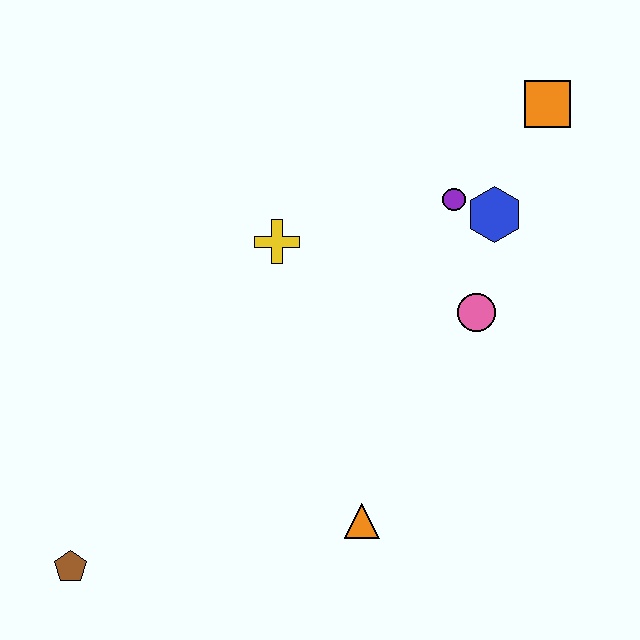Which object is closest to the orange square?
The blue hexagon is closest to the orange square.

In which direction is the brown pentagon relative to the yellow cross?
The brown pentagon is below the yellow cross.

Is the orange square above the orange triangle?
Yes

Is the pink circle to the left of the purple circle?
No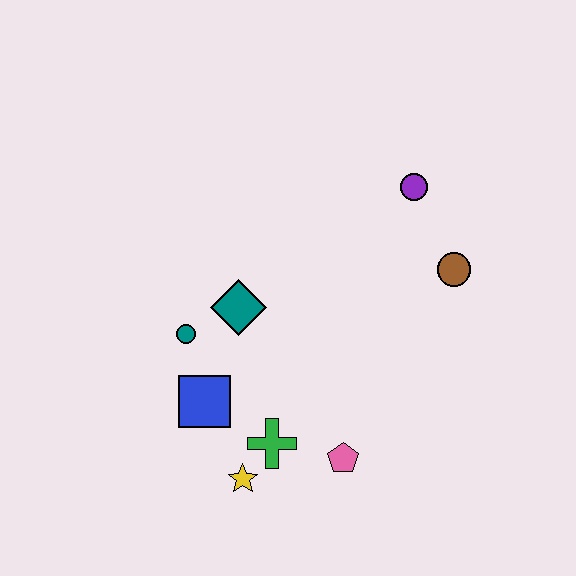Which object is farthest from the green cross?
The purple circle is farthest from the green cross.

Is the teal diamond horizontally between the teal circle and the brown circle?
Yes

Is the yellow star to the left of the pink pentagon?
Yes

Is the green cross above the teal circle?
No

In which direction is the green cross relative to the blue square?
The green cross is to the right of the blue square.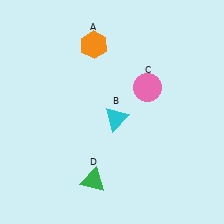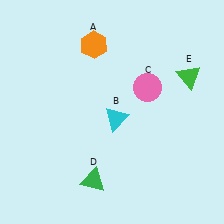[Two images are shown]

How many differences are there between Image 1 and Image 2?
There is 1 difference between the two images.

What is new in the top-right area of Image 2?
A green triangle (E) was added in the top-right area of Image 2.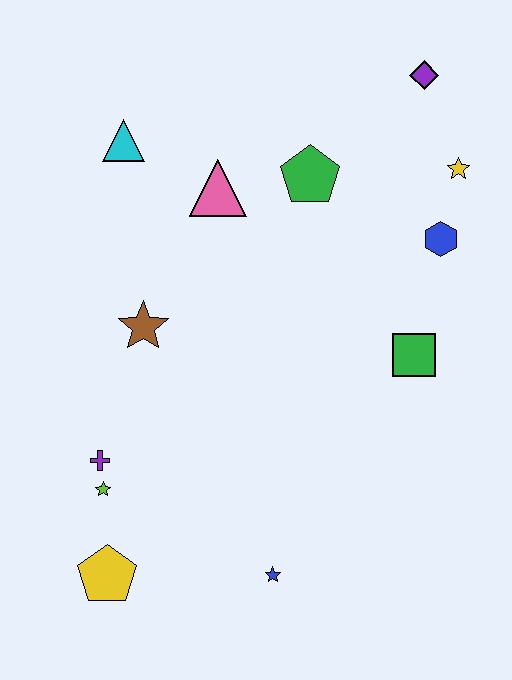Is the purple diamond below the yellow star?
No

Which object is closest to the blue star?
The yellow pentagon is closest to the blue star.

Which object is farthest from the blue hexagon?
The yellow pentagon is farthest from the blue hexagon.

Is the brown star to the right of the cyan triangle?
Yes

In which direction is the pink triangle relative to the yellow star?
The pink triangle is to the left of the yellow star.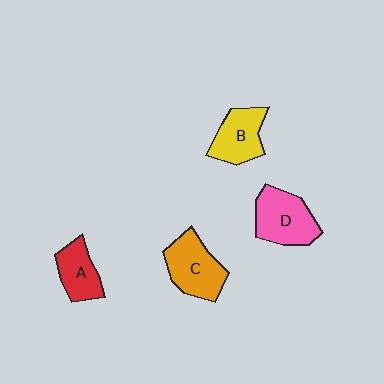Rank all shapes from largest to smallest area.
From largest to smallest: D (pink), C (orange), B (yellow), A (red).